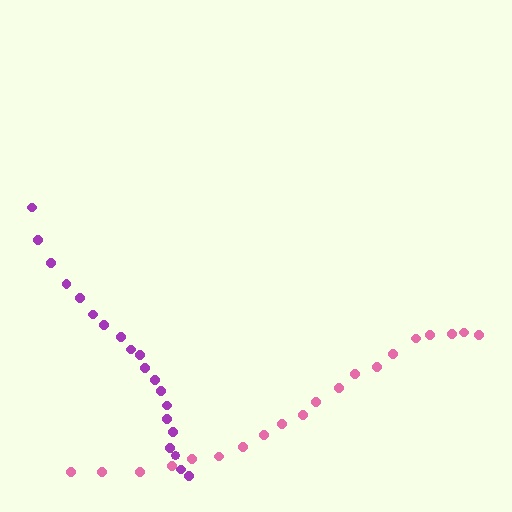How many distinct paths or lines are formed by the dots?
There are 2 distinct paths.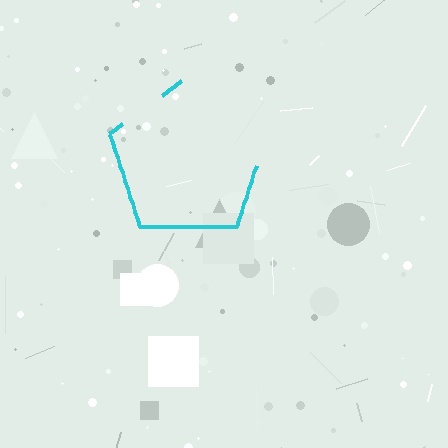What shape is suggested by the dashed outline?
The dashed outline suggests a pentagon.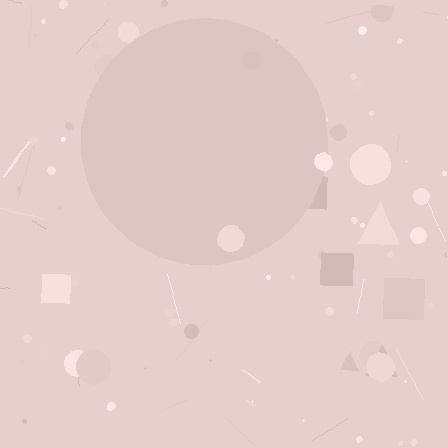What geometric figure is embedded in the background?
A circle is embedded in the background.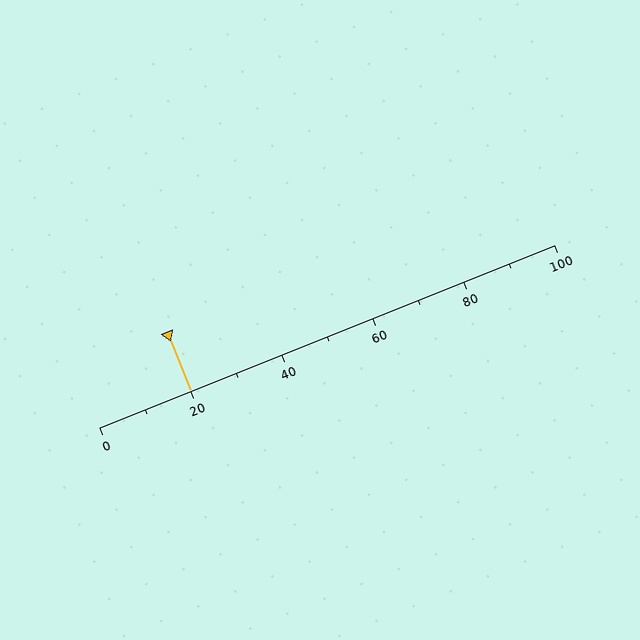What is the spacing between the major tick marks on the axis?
The major ticks are spaced 20 apart.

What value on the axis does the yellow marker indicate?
The marker indicates approximately 20.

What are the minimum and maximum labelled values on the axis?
The axis runs from 0 to 100.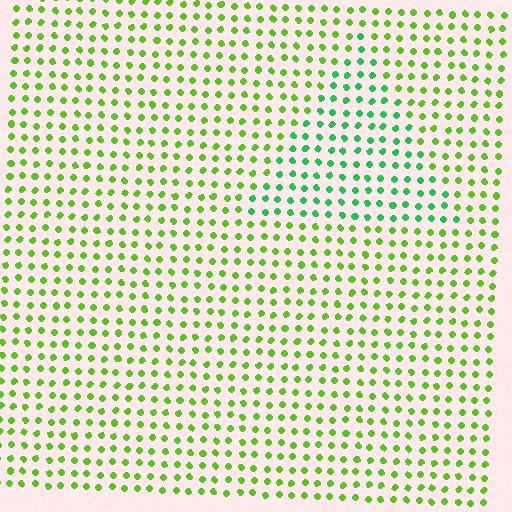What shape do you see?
I see a triangle.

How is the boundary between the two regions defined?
The boundary is defined purely by a slight shift in hue (about 40 degrees). Spacing, size, and orientation are identical on both sides.